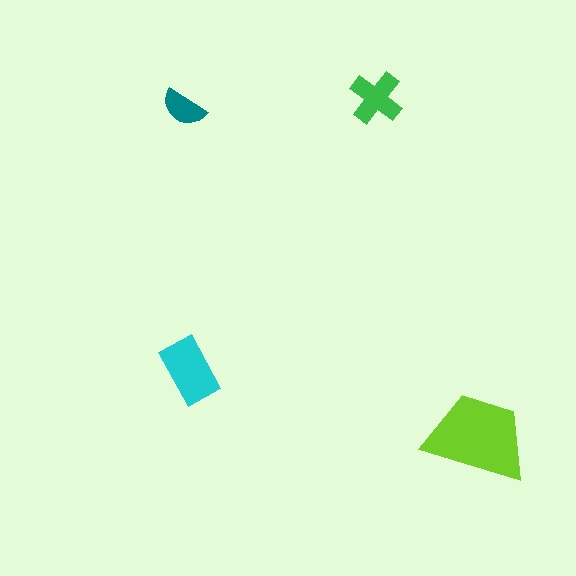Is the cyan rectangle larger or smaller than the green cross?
Larger.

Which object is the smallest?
The teal semicircle.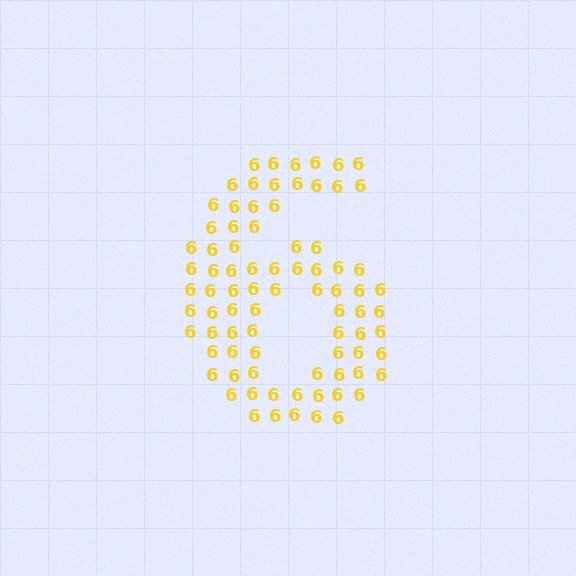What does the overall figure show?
The overall figure shows the digit 6.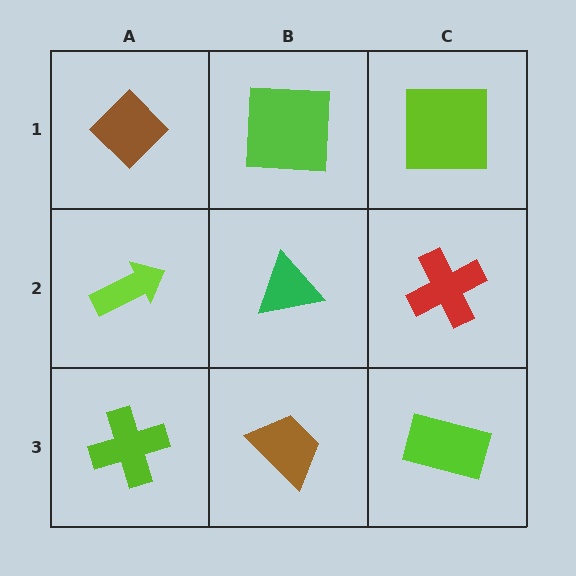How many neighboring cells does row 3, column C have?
2.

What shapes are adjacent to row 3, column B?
A green triangle (row 2, column B), a lime cross (row 3, column A), a lime rectangle (row 3, column C).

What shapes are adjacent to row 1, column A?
A lime arrow (row 2, column A), a lime square (row 1, column B).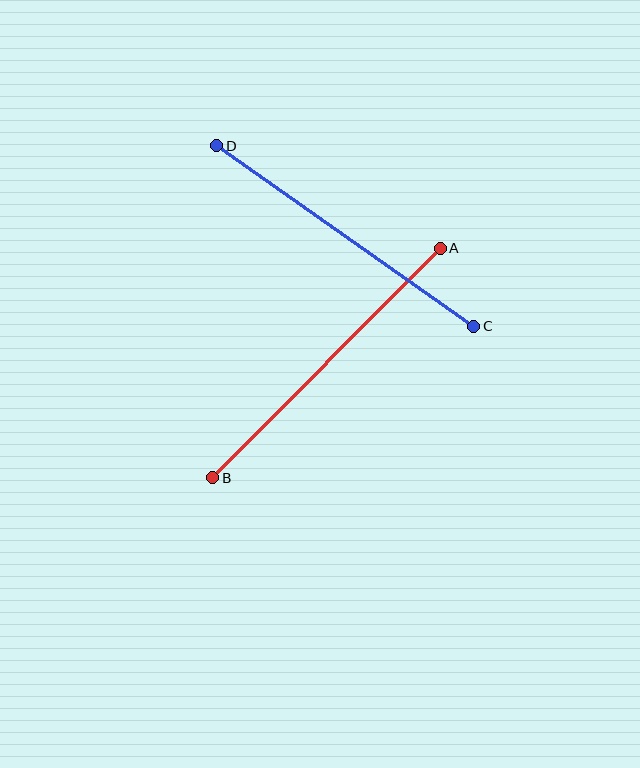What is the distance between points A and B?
The distance is approximately 323 pixels.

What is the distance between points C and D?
The distance is approximately 314 pixels.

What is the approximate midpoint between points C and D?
The midpoint is at approximately (345, 236) pixels.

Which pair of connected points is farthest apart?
Points A and B are farthest apart.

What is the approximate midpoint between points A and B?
The midpoint is at approximately (327, 363) pixels.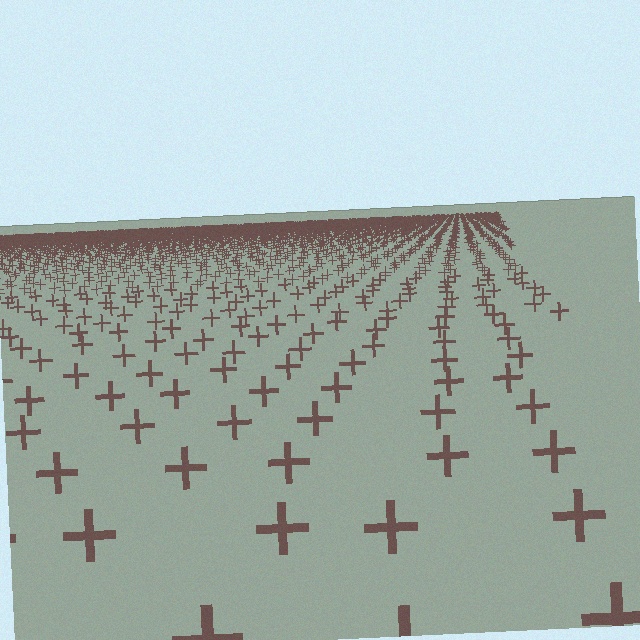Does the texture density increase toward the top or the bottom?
Density increases toward the top.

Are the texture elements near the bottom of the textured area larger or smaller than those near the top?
Larger. Near the bottom, elements are closer to the viewer and appear at a bigger on-screen size.